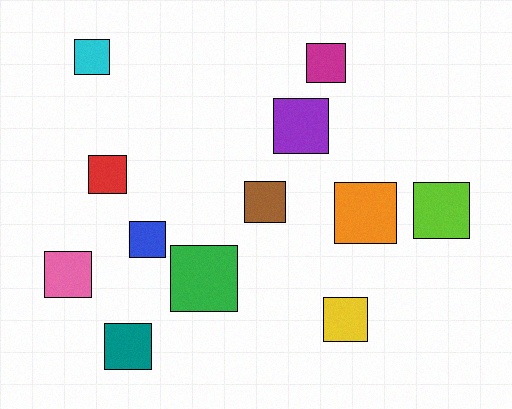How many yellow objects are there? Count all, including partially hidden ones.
There is 1 yellow object.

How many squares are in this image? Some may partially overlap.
There are 12 squares.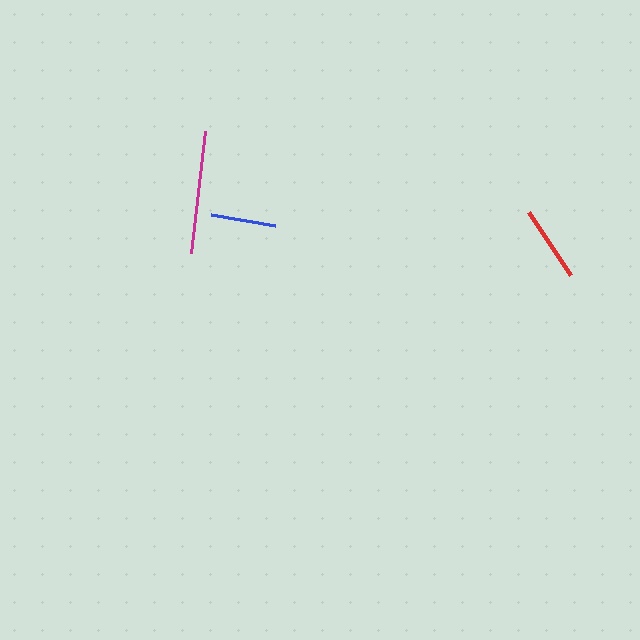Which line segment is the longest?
The magenta line is the longest at approximately 123 pixels.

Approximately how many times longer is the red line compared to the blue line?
The red line is approximately 1.2 times the length of the blue line.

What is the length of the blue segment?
The blue segment is approximately 65 pixels long.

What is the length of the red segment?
The red segment is approximately 76 pixels long.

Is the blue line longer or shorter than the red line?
The red line is longer than the blue line.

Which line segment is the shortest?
The blue line is the shortest at approximately 65 pixels.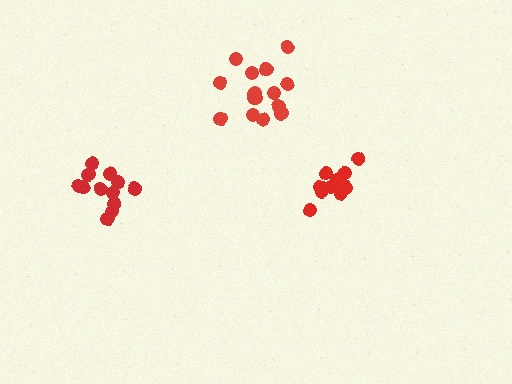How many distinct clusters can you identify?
There are 3 distinct clusters.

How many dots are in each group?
Group 1: 16 dots, Group 2: 12 dots, Group 3: 11 dots (39 total).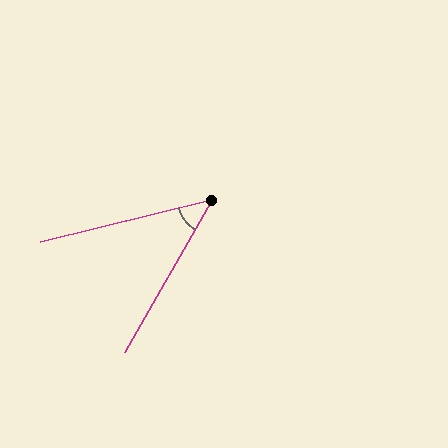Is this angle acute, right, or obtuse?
It is acute.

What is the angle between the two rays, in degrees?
Approximately 46 degrees.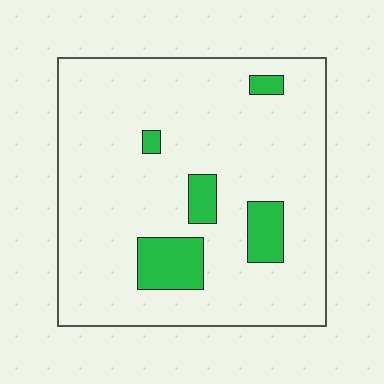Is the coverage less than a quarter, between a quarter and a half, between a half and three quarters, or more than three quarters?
Less than a quarter.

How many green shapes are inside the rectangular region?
5.